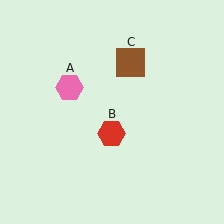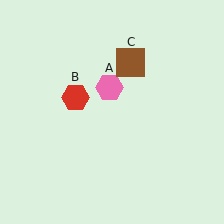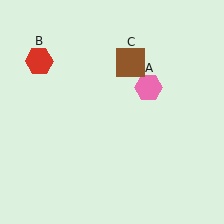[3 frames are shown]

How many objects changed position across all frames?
2 objects changed position: pink hexagon (object A), red hexagon (object B).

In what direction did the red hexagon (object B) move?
The red hexagon (object B) moved up and to the left.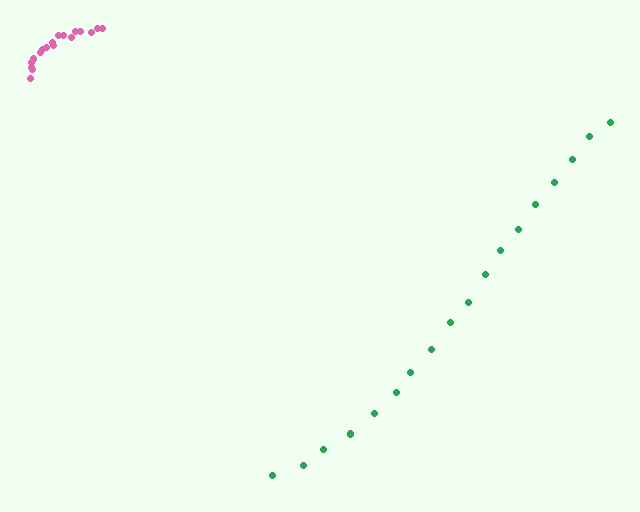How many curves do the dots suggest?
There are 2 distinct paths.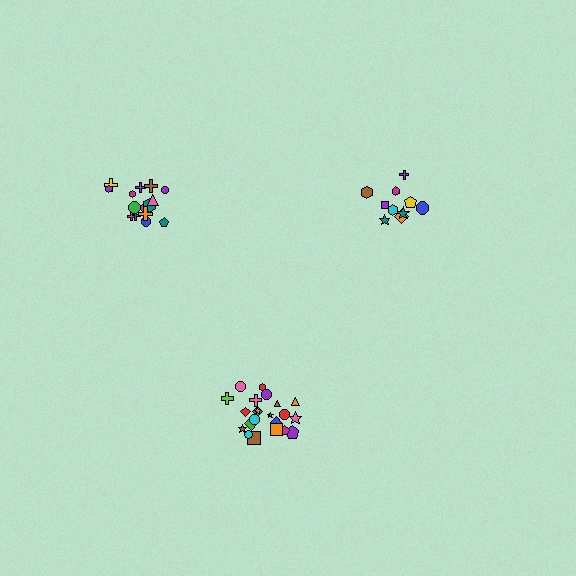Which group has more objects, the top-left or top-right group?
The top-left group.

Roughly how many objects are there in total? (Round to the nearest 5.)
Roughly 45 objects in total.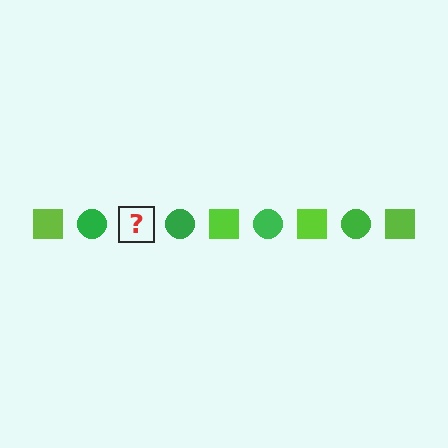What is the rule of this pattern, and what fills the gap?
The rule is that the pattern alternates between lime square and green circle. The gap should be filled with a lime square.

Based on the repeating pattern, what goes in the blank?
The blank should be a lime square.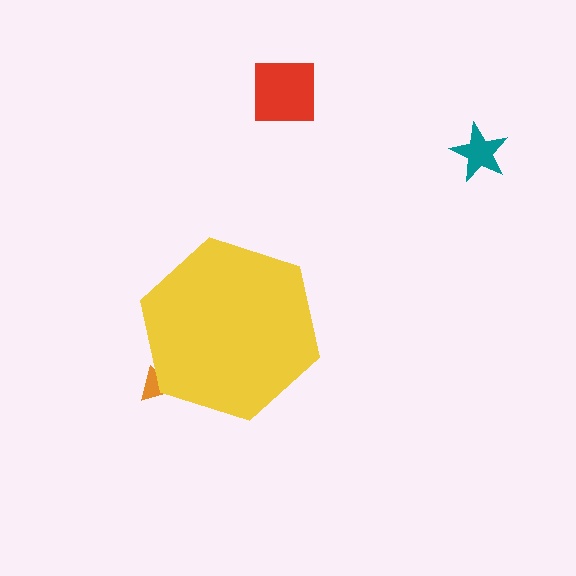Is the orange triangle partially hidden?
Yes, the orange triangle is partially hidden behind the yellow hexagon.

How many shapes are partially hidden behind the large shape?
1 shape is partially hidden.